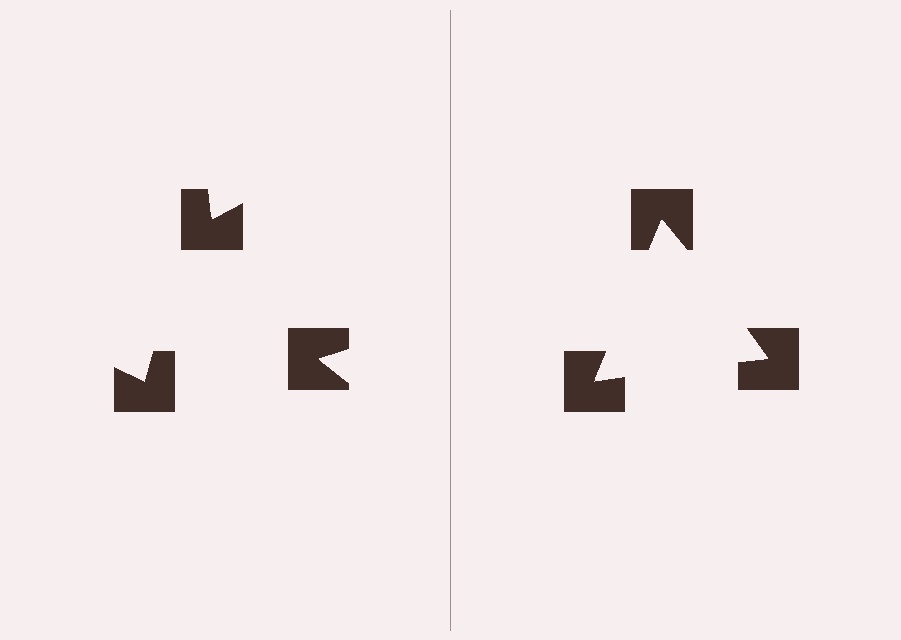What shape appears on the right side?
An illusory triangle.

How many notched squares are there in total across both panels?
6 — 3 on each side.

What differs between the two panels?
The notched squares are positioned identically on both sides; only the wedge orientations differ. On the right they align to a triangle; on the left they are misaligned.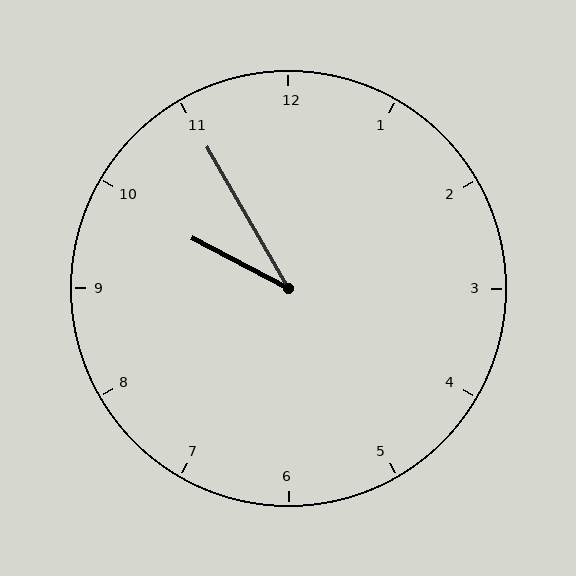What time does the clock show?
9:55.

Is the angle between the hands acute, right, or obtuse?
It is acute.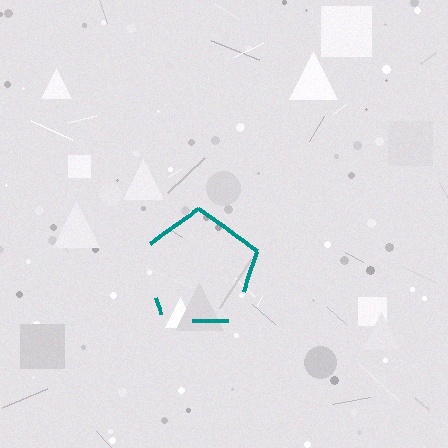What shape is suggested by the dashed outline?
The dashed outline suggests a pentagon.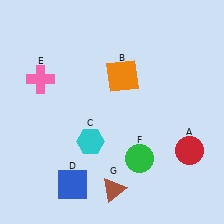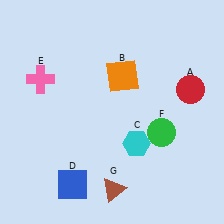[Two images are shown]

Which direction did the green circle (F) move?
The green circle (F) moved up.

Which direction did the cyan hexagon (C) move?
The cyan hexagon (C) moved right.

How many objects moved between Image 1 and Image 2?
3 objects moved between the two images.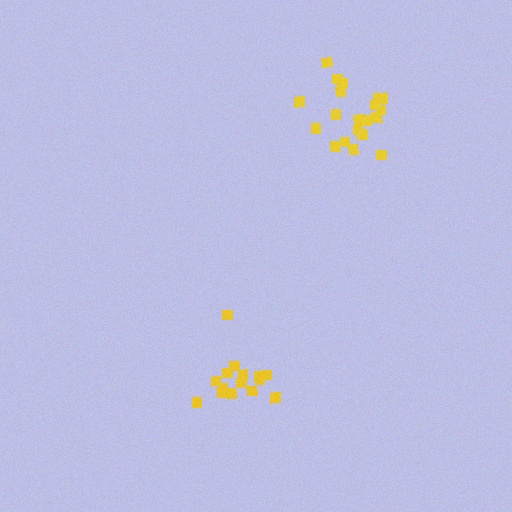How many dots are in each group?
Group 1: 20 dots, Group 2: 15 dots (35 total).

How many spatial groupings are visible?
There are 2 spatial groupings.